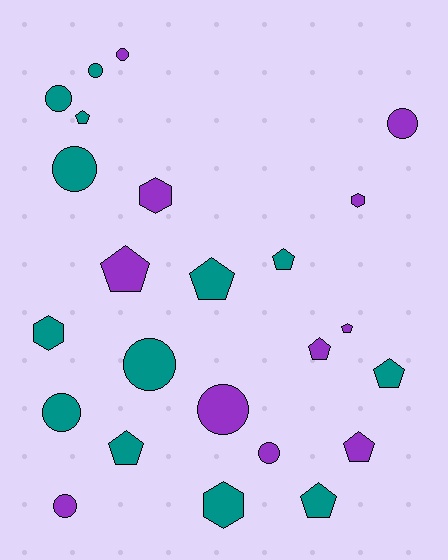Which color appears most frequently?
Teal, with 13 objects.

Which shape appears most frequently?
Pentagon, with 10 objects.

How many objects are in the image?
There are 24 objects.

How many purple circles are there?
There are 5 purple circles.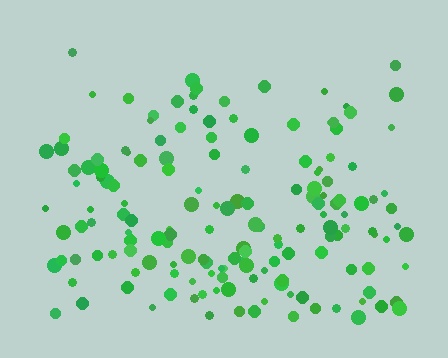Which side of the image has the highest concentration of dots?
The bottom.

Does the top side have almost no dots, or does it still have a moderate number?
Still a moderate number, just noticeably fewer than the bottom.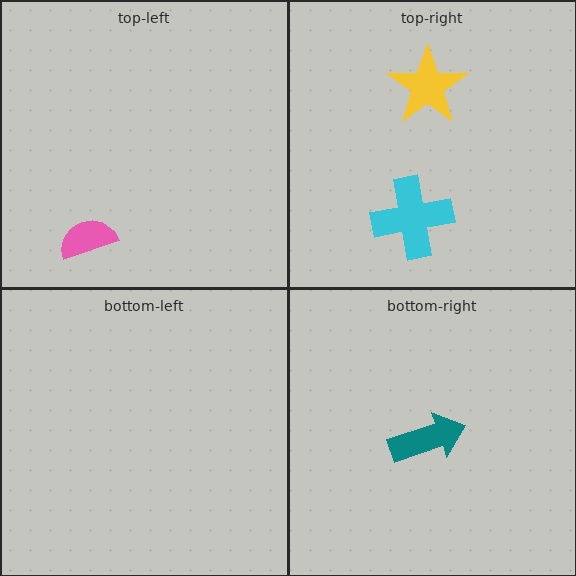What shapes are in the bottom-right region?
The teal arrow.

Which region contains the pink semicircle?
The top-left region.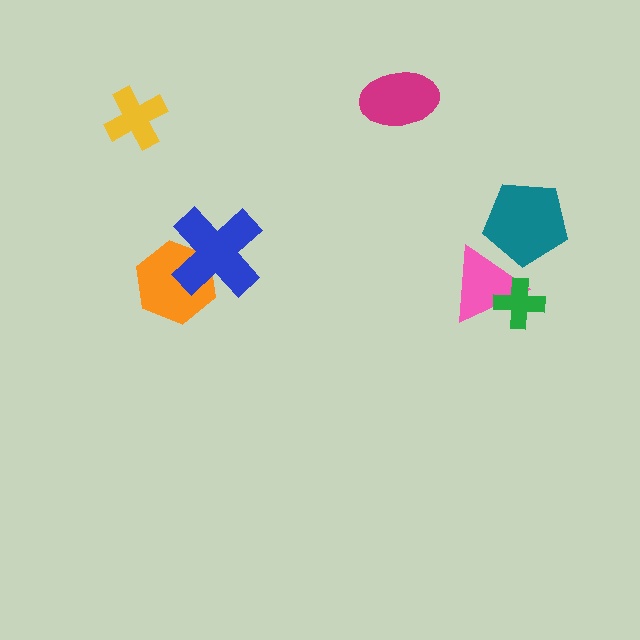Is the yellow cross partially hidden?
No, no other shape covers it.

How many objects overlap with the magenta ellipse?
0 objects overlap with the magenta ellipse.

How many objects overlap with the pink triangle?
2 objects overlap with the pink triangle.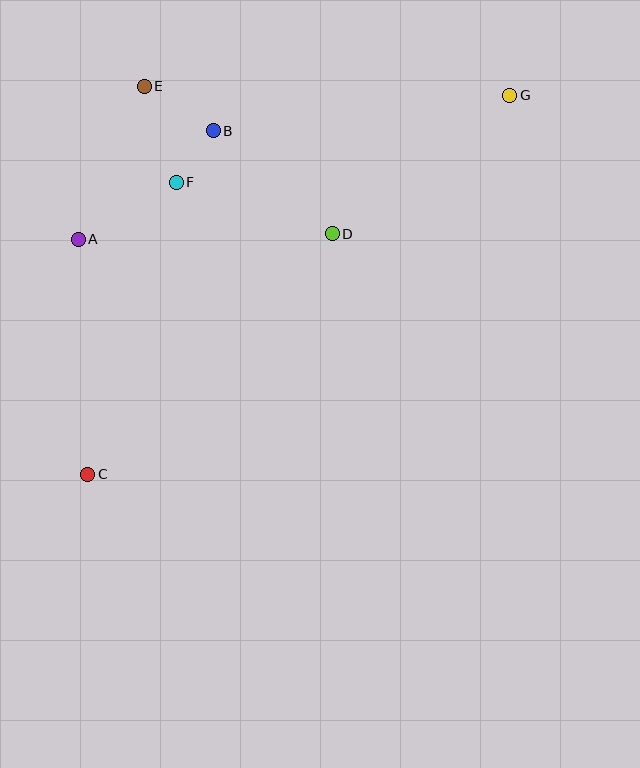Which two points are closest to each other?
Points B and F are closest to each other.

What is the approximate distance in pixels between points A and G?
The distance between A and G is approximately 455 pixels.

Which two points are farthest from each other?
Points C and G are farthest from each other.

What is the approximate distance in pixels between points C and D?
The distance between C and D is approximately 343 pixels.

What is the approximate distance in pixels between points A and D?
The distance between A and D is approximately 254 pixels.